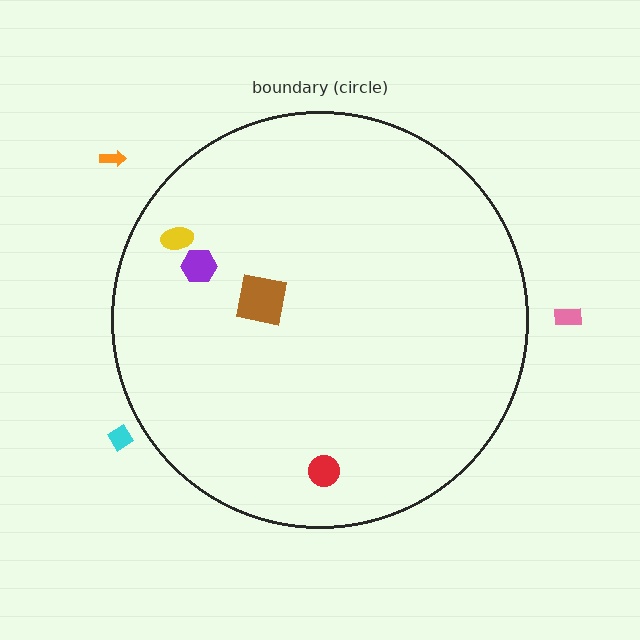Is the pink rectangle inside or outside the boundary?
Outside.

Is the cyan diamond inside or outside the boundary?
Outside.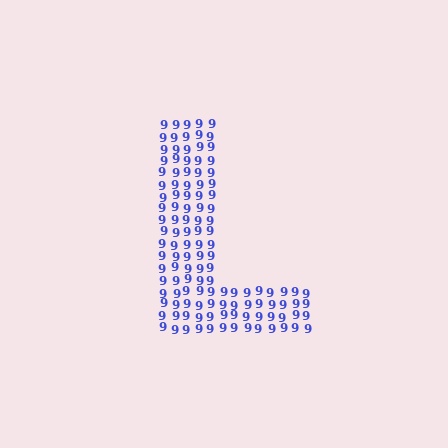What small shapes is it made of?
It is made of small digit 9's.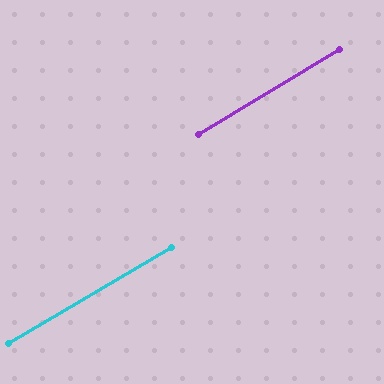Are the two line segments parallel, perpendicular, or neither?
Parallel — their directions differ by only 0.8°.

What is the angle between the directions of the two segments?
Approximately 1 degree.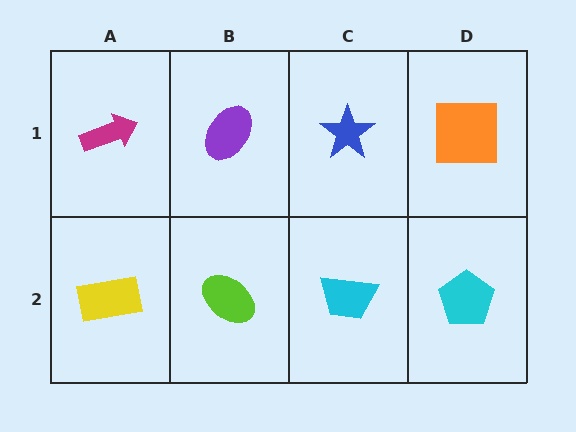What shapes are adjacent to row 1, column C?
A cyan trapezoid (row 2, column C), a purple ellipse (row 1, column B), an orange square (row 1, column D).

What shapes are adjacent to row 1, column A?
A yellow rectangle (row 2, column A), a purple ellipse (row 1, column B).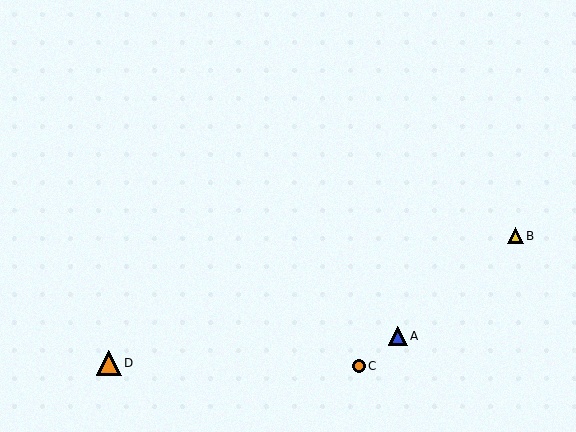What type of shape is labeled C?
Shape C is an orange circle.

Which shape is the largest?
The orange triangle (labeled D) is the largest.